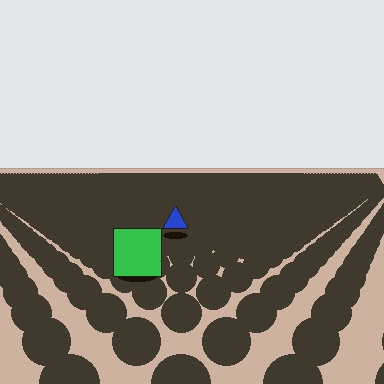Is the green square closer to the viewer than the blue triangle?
Yes. The green square is closer — you can tell from the texture gradient: the ground texture is coarser near it.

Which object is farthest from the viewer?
The blue triangle is farthest from the viewer. It appears smaller and the ground texture around it is denser.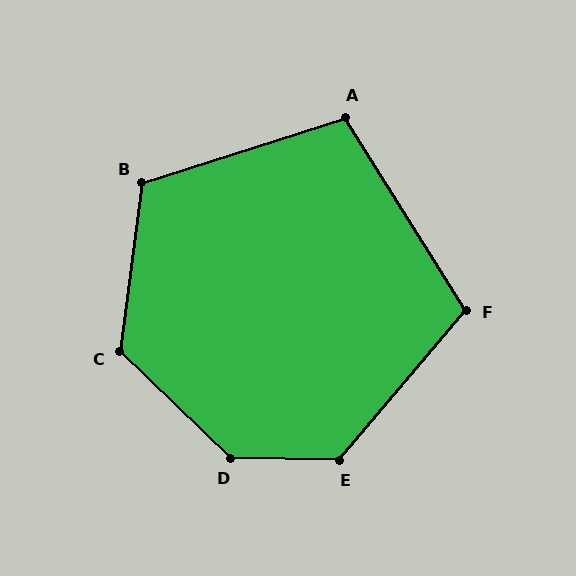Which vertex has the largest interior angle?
D, at approximately 137 degrees.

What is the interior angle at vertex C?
Approximately 126 degrees (obtuse).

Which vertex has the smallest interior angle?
A, at approximately 104 degrees.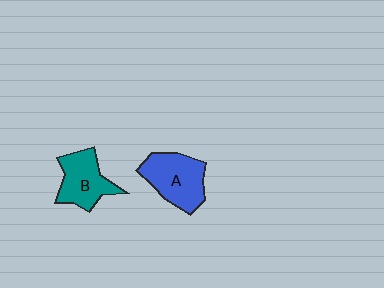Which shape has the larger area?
Shape A (blue).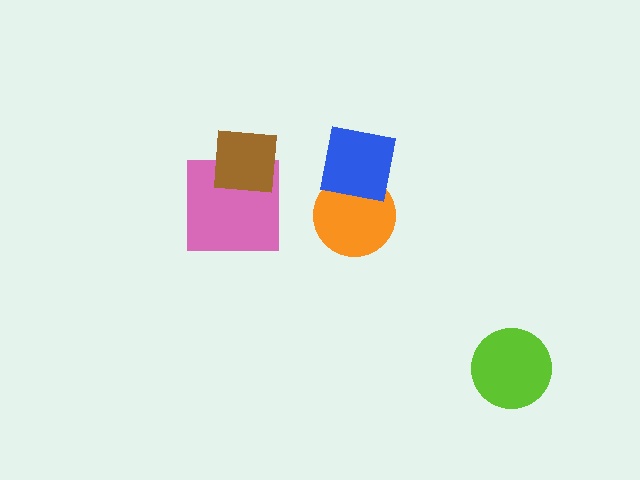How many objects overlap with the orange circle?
1 object overlaps with the orange circle.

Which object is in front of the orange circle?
The blue square is in front of the orange circle.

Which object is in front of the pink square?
The brown square is in front of the pink square.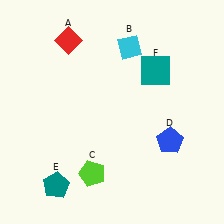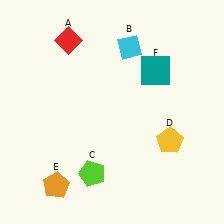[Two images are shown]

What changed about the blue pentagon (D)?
In Image 1, D is blue. In Image 2, it changed to yellow.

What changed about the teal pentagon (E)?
In Image 1, E is teal. In Image 2, it changed to orange.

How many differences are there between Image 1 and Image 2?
There are 2 differences between the two images.